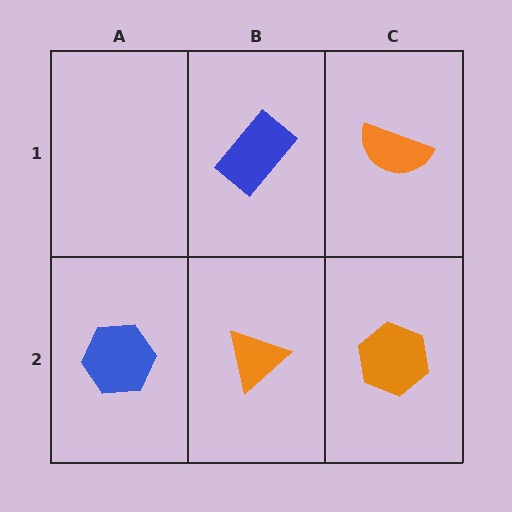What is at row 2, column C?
An orange hexagon.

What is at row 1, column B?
A blue rectangle.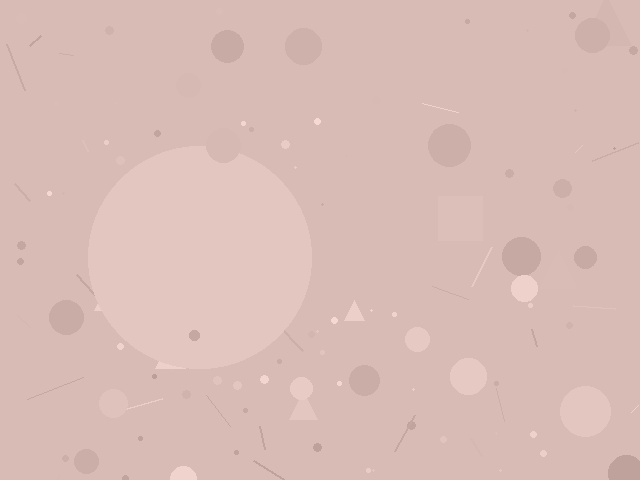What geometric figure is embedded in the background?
A circle is embedded in the background.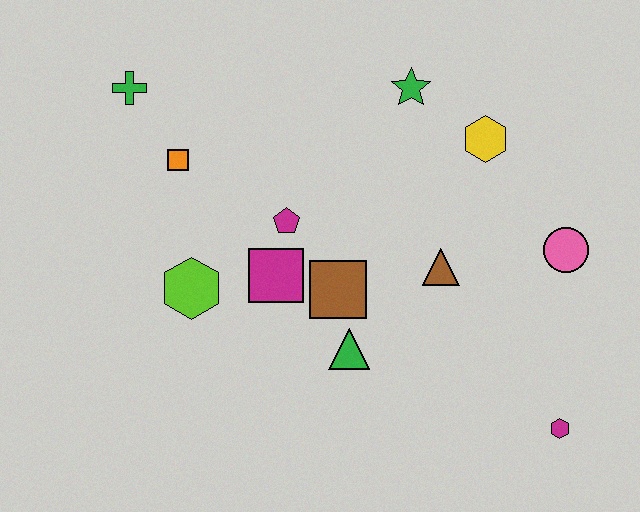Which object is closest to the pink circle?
The brown triangle is closest to the pink circle.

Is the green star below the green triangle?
No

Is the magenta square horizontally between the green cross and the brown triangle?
Yes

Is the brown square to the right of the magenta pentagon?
Yes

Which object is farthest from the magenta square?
The magenta hexagon is farthest from the magenta square.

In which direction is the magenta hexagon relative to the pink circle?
The magenta hexagon is below the pink circle.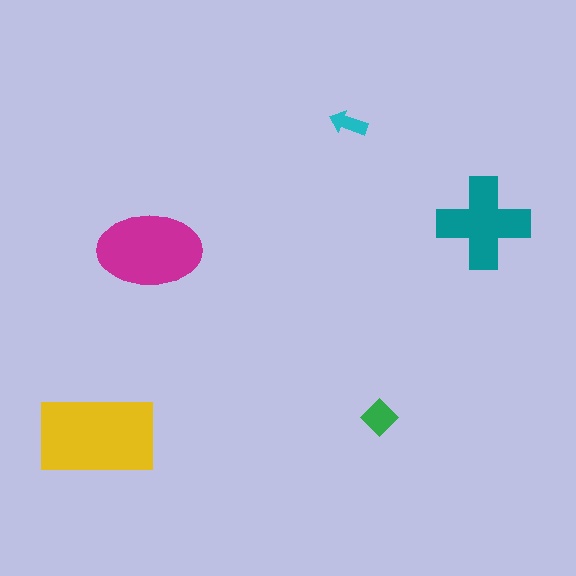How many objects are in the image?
There are 5 objects in the image.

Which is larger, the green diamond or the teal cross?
The teal cross.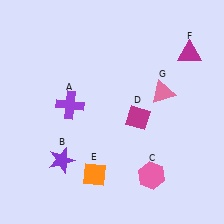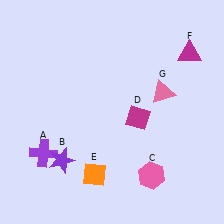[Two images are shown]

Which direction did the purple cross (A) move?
The purple cross (A) moved down.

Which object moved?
The purple cross (A) moved down.